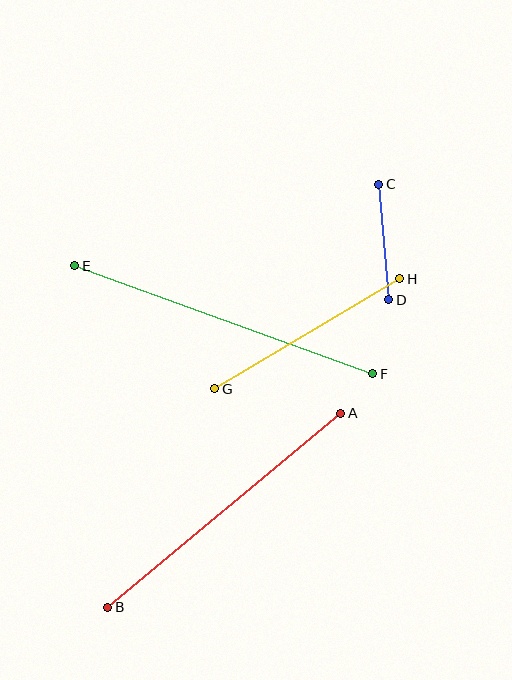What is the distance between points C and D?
The distance is approximately 116 pixels.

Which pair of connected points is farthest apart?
Points E and F are farthest apart.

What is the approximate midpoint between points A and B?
The midpoint is at approximately (224, 510) pixels.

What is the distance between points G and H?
The distance is approximately 215 pixels.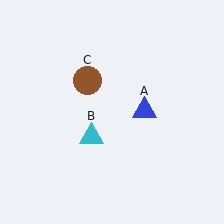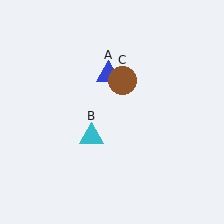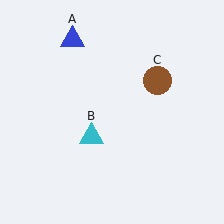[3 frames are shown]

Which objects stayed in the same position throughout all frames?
Cyan triangle (object B) remained stationary.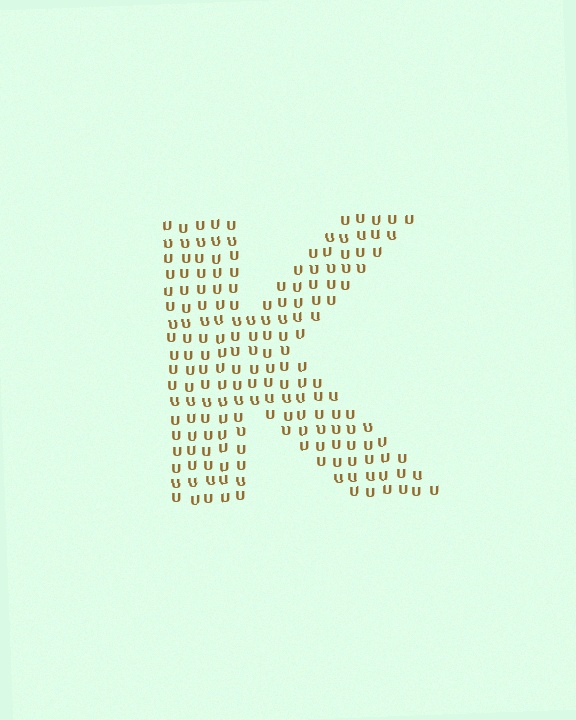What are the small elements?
The small elements are letter U's.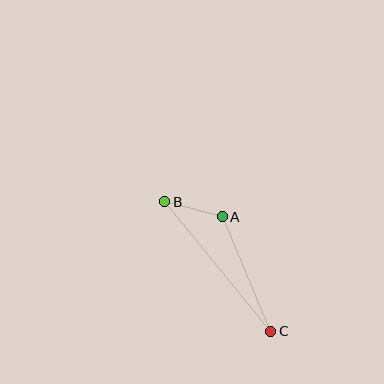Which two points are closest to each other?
Points A and B are closest to each other.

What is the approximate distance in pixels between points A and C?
The distance between A and C is approximately 124 pixels.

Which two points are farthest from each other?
Points B and C are farthest from each other.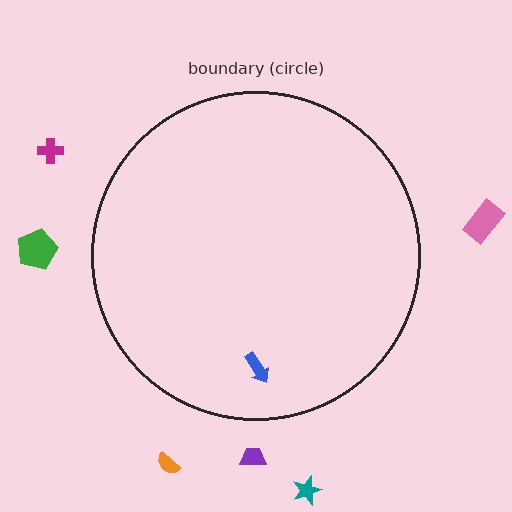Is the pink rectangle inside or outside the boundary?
Outside.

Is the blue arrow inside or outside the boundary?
Inside.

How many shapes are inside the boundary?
1 inside, 6 outside.